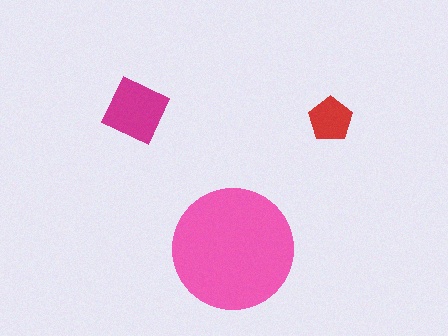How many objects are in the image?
There are 3 objects in the image.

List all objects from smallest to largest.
The red pentagon, the magenta diamond, the pink circle.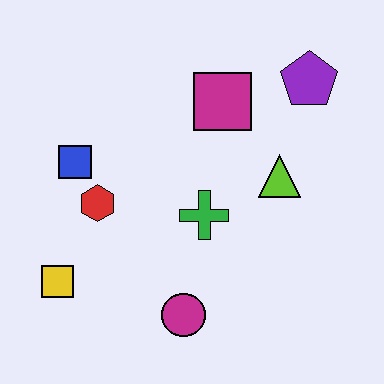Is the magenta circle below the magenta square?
Yes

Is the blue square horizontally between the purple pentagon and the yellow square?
Yes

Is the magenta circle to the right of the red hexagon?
Yes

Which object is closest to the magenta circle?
The green cross is closest to the magenta circle.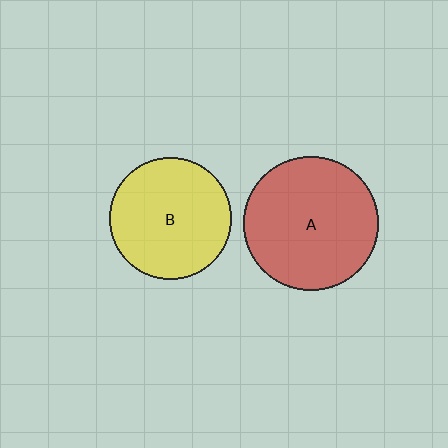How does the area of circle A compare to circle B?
Approximately 1.2 times.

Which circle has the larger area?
Circle A (red).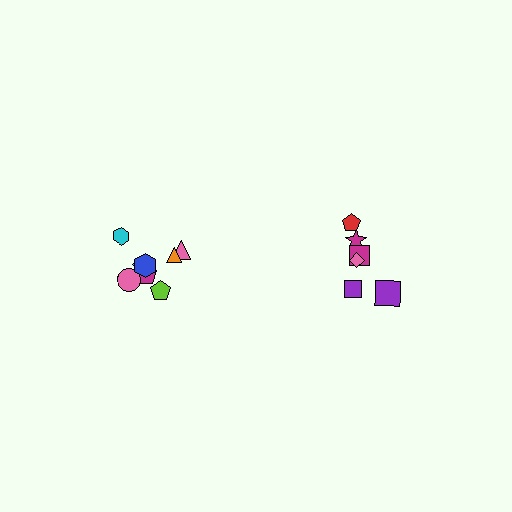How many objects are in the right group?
There are 6 objects.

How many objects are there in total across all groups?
There are 14 objects.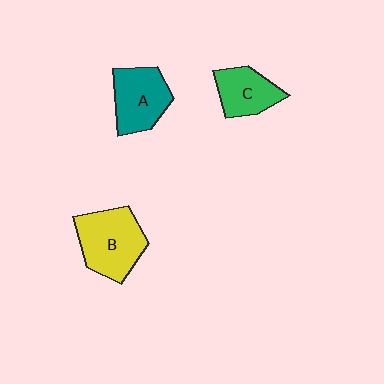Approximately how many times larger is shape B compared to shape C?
Approximately 1.5 times.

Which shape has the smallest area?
Shape C (green).